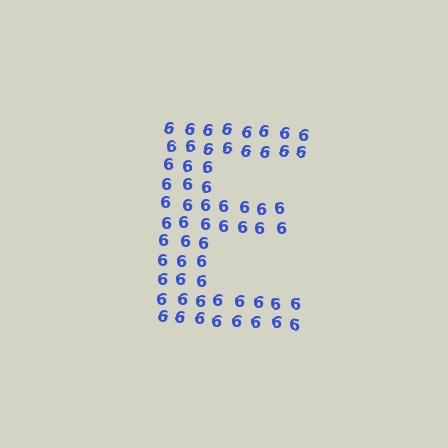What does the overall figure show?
The overall figure shows the letter E.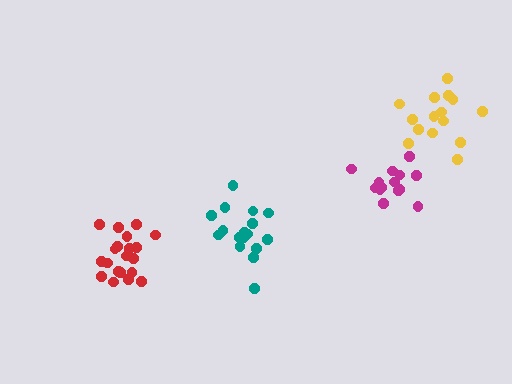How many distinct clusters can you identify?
There are 4 distinct clusters.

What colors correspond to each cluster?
The clusters are colored: yellow, red, teal, magenta.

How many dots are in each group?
Group 1: 15 dots, Group 2: 20 dots, Group 3: 17 dots, Group 4: 14 dots (66 total).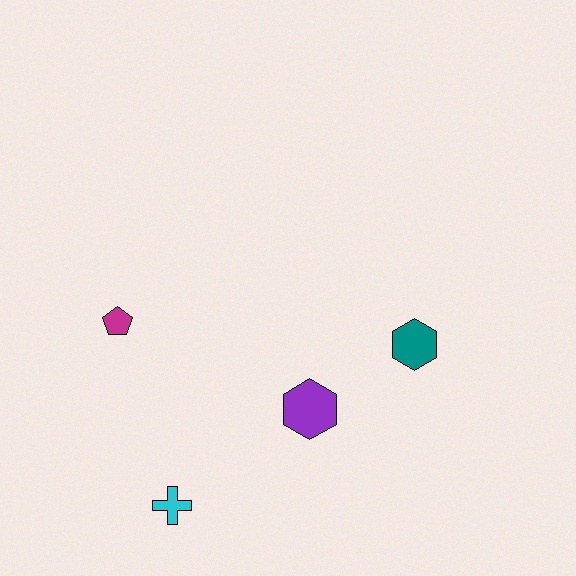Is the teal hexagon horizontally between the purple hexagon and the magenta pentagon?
No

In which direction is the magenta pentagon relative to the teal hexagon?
The magenta pentagon is to the left of the teal hexagon.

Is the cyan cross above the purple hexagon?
No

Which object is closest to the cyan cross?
The purple hexagon is closest to the cyan cross.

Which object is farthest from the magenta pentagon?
The teal hexagon is farthest from the magenta pentagon.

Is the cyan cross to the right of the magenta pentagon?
Yes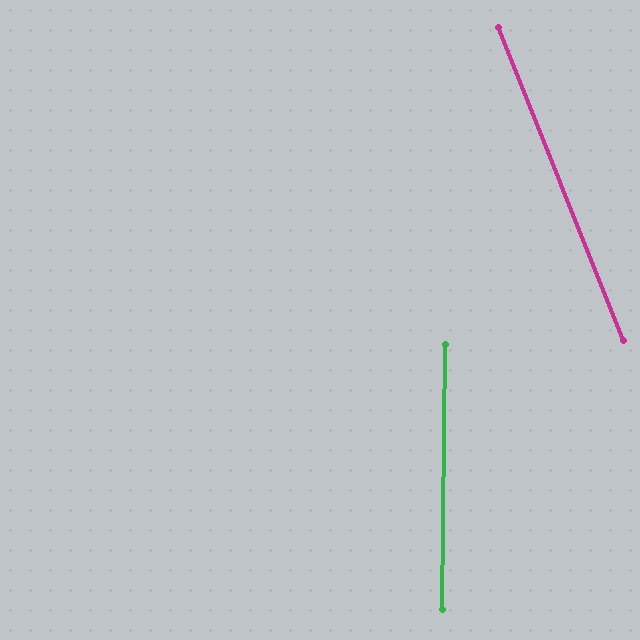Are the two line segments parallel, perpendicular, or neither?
Neither parallel nor perpendicular — they differ by about 22°.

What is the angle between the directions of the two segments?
Approximately 22 degrees.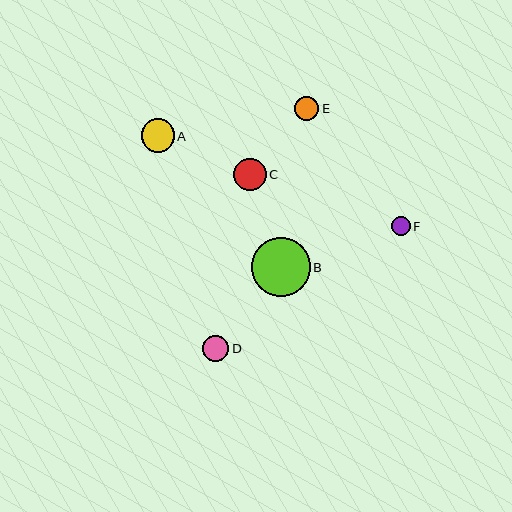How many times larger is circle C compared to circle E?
Circle C is approximately 1.4 times the size of circle E.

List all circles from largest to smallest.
From largest to smallest: B, A, C, D, E, F.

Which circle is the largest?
Circle B is the largest with a size of approximately 59 pixels.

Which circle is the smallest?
Circle F is the smallest with a size of approximately 19 pixels.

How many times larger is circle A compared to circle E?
Circle A is approximately 1.4 times the size of circle E.